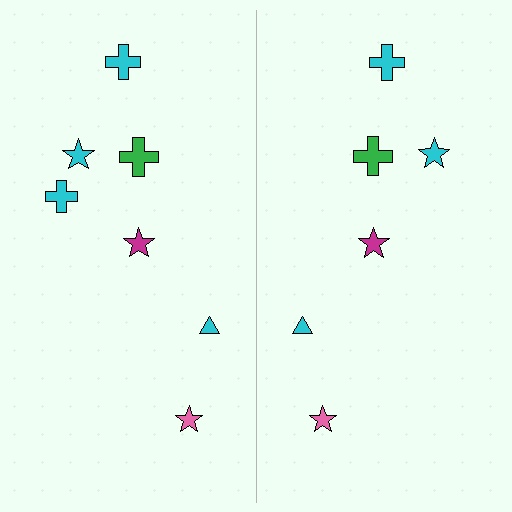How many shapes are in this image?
There are 13 shapes in this image.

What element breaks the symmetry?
A cyan cross is missing from the right side.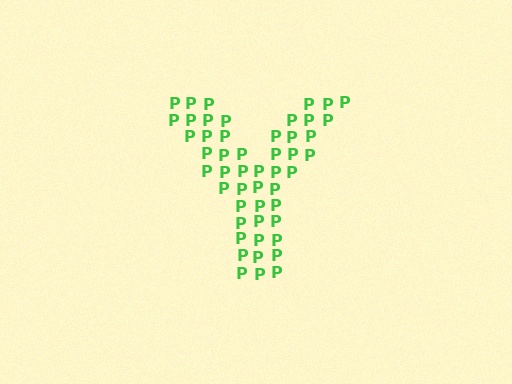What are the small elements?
The small elements are letter P's.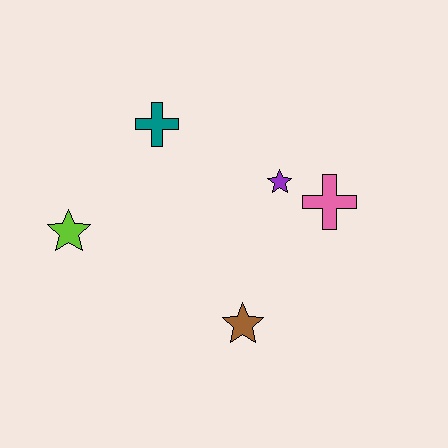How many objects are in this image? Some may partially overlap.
There are 5 objects.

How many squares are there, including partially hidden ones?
There are no squares.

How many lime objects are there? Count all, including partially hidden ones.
There is 1 lime object.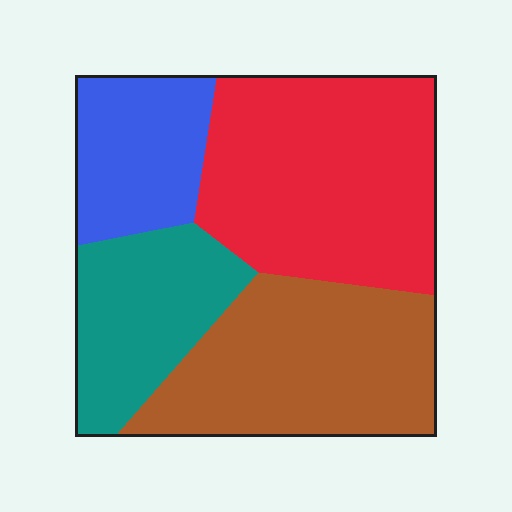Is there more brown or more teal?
Brown.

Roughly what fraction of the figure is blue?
Blue takes up less than a quarter of the figure.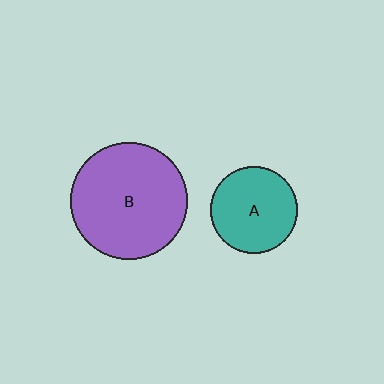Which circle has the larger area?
Circle B (purple).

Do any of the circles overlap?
No, none of the circles overlap.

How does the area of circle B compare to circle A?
Approximately 1.8 times.